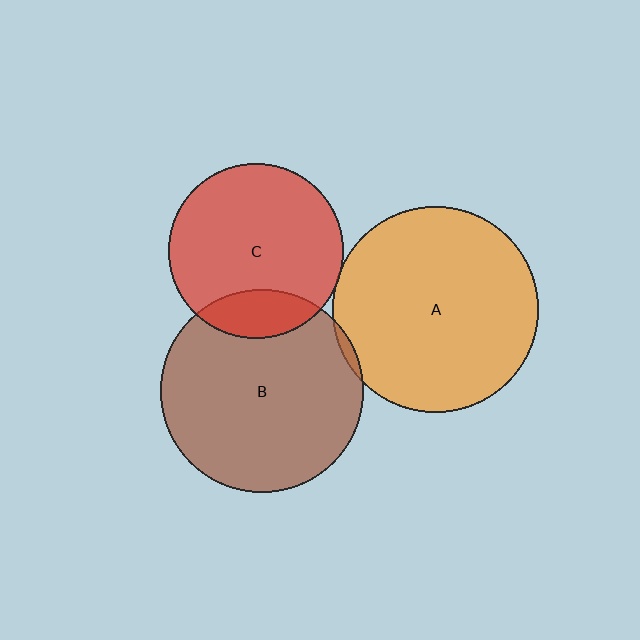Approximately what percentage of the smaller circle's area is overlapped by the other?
Approximately 5%.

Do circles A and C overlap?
Yes.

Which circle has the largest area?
Circle A (orange).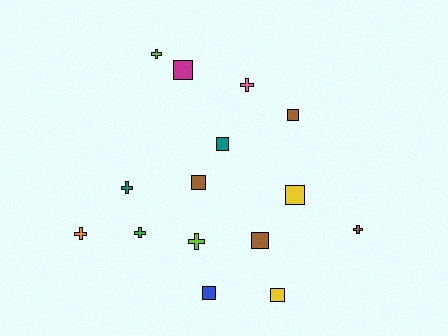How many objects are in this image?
There are 15 objects.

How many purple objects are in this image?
There are no purple objects.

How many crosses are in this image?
There are 7 crosses.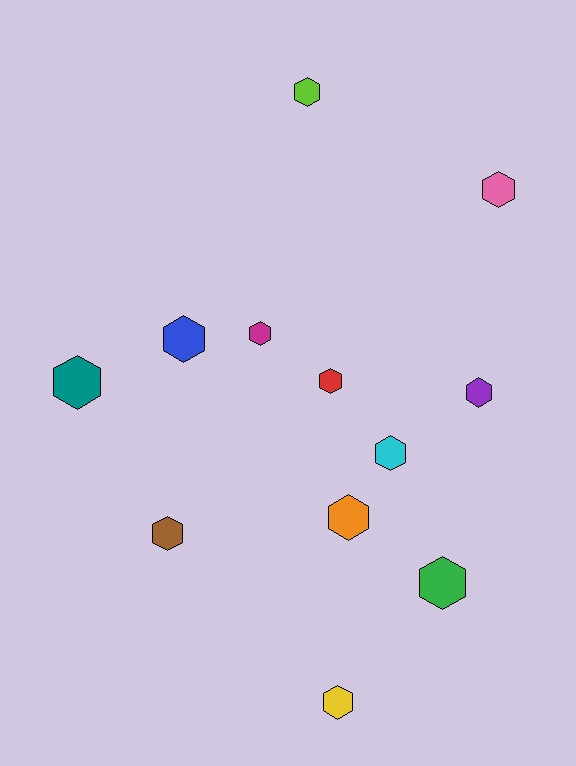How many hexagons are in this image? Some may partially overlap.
There are 12 hexagons.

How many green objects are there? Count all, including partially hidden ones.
There is 1 green object.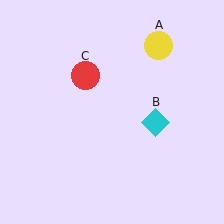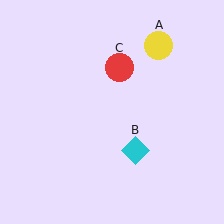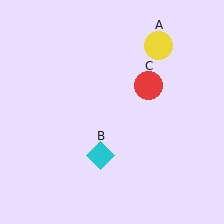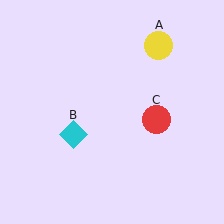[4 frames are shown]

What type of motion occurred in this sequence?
The cyan diamond (object B), red circle (object C) rotated clockwise around the center of the scene.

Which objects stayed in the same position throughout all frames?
Yellow circle (object A) remained stationary.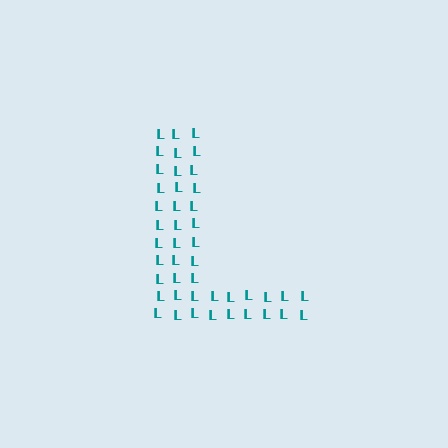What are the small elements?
The small elements are letter L's.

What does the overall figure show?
The overall figure shows the letter L.